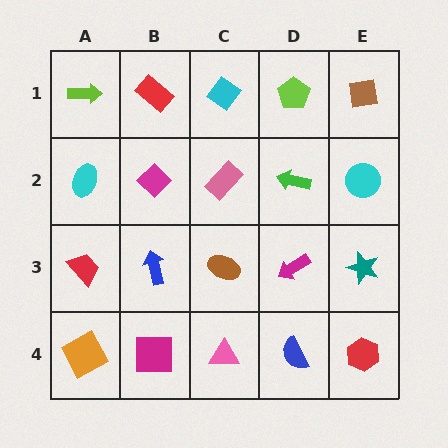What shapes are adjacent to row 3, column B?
A magenta diamond (row 2, column B), a magenta square (row 4, column B), a red trapezoid (row 3, column A), a brown ellipse (row 3, column C).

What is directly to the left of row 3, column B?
A red trapezoid.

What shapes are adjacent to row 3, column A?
A cyan ellipse (row 2, column A), an orange square (row 4, column A), a blue arrow (row 3, column B).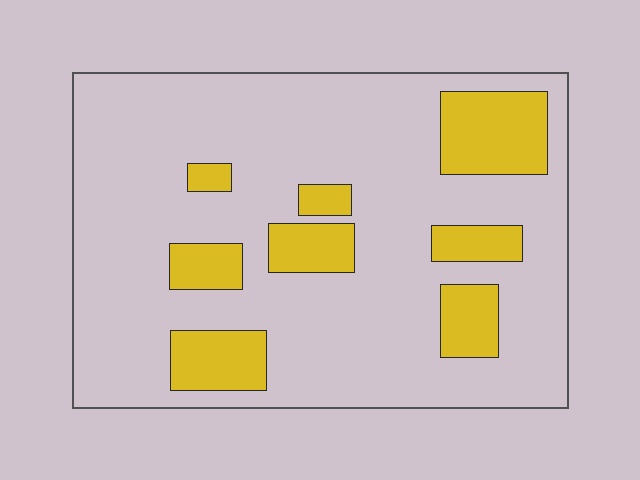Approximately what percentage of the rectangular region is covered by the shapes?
Approximately 20%.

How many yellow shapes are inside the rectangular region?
8.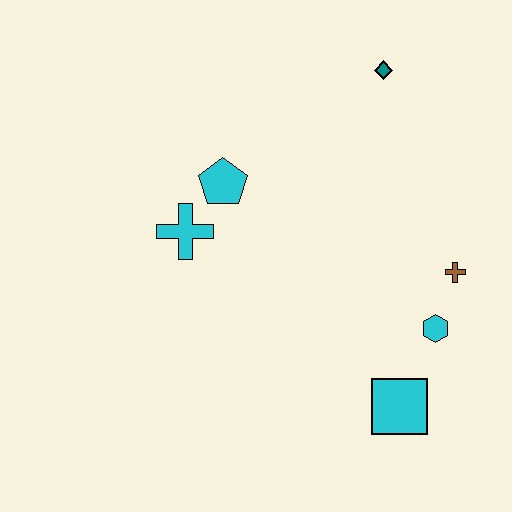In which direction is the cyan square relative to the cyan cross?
The cyan square is to the right of the cyan cross.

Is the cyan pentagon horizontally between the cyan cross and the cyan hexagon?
Yes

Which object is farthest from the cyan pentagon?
The cyan square is farthest from the cyan pentagon.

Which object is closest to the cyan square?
The cyan hexagon is closest to the cyan square.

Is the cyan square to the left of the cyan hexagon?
Yes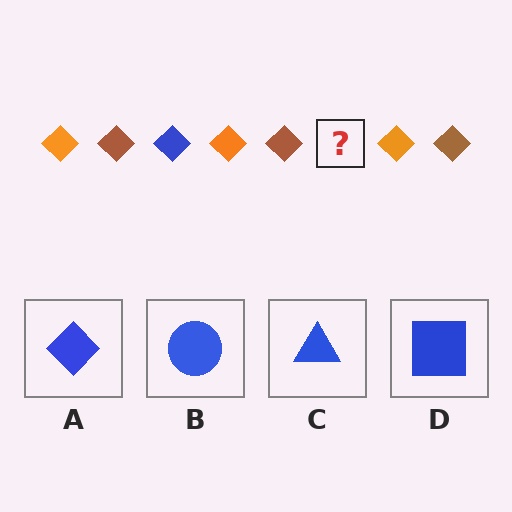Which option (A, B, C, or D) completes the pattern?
A.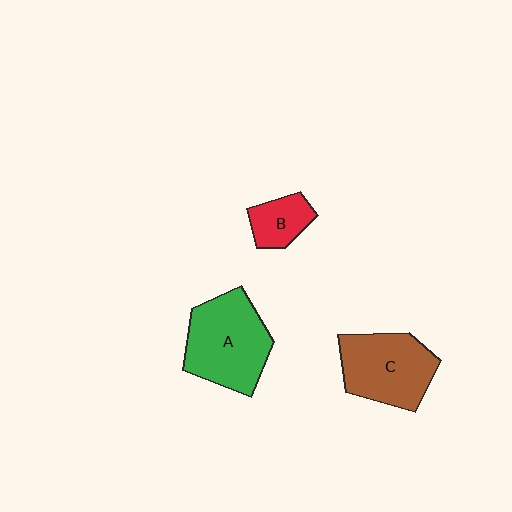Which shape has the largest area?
Shape A (green).